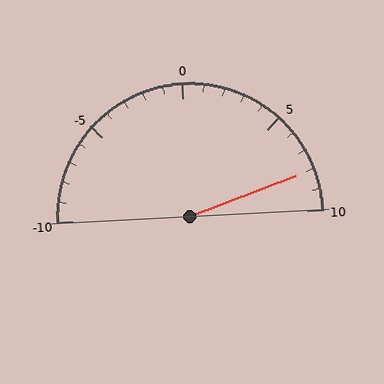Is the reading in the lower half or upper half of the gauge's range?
The reading is in the upper half of the range (-10 to 10).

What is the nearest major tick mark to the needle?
The nearest major tick mark is 10.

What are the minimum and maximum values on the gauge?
The gauge ranges from -10 to 10.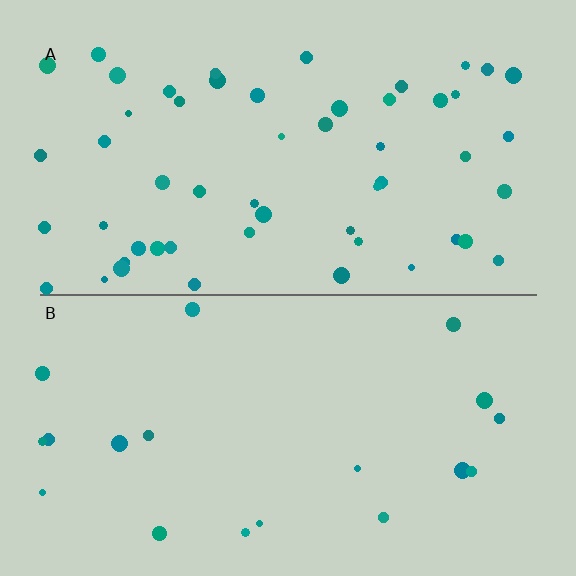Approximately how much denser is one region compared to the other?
Approximately 2.8× — region A over region B.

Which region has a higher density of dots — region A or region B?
A (the top).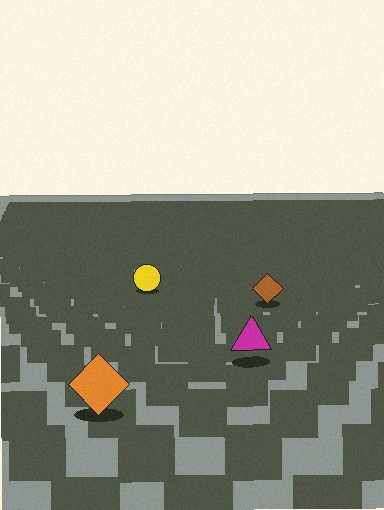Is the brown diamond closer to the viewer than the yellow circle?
Yes. The brown diamond is closer — you can tell from the texture gradient: the ground texture is coarser near it.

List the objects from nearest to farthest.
From nearest to farthest: the orange diamond, the magenta triangle, the brown diamond, the yellow circle.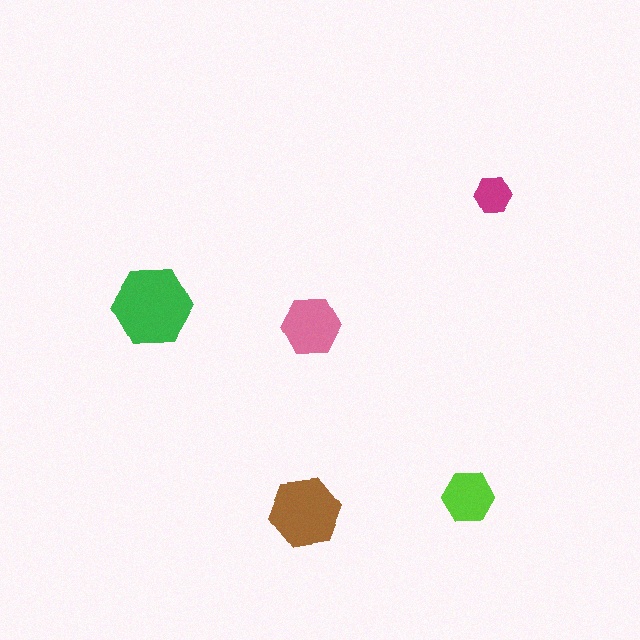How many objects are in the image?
There are 5 objects in the image.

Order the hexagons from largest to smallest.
the green one, the brown one, the pink one, the lime one, the magenta one.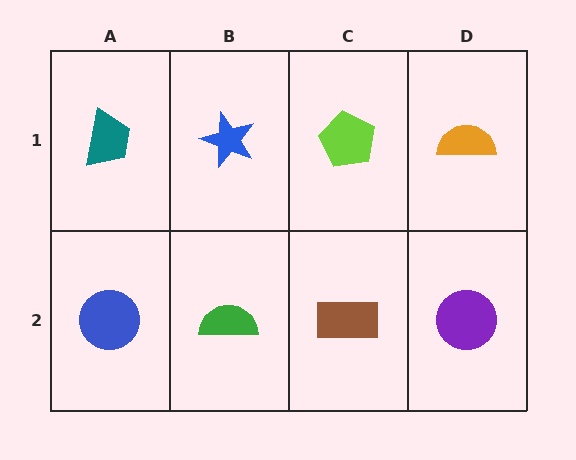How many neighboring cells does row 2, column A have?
2.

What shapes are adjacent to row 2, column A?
A teal trapezoid (row 1, column A), a green semicircle (row 2, column B).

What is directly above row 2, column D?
An orange semicircle.